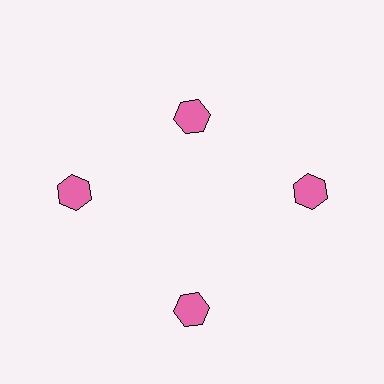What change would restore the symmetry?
The symmetry would be restored by moving it outward, back onto the ring so that all 4 hexagons sit at equal angles and equal distance from the center.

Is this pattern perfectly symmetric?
No. The 4 pink hexagons are arranged in a ring, but one element near the 12 o'clock position is pulled inward toward the center, breaking the 4-fold rotational symmetry.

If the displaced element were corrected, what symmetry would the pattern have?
It would have 4-fold rotational symmetry — the pattern would map onto itself every 90 degrees.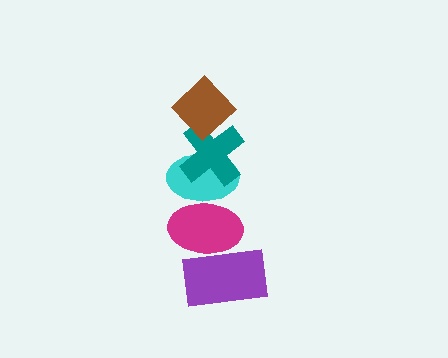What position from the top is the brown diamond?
The brown diamond is 1st from the top.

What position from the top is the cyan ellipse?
The cyan ellipse is 3rd from the top.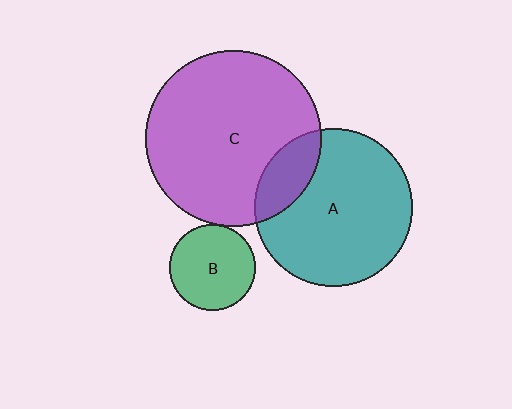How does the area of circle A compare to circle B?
Approximately 3.4 times.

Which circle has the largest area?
Circle C (purple).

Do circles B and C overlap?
Yes.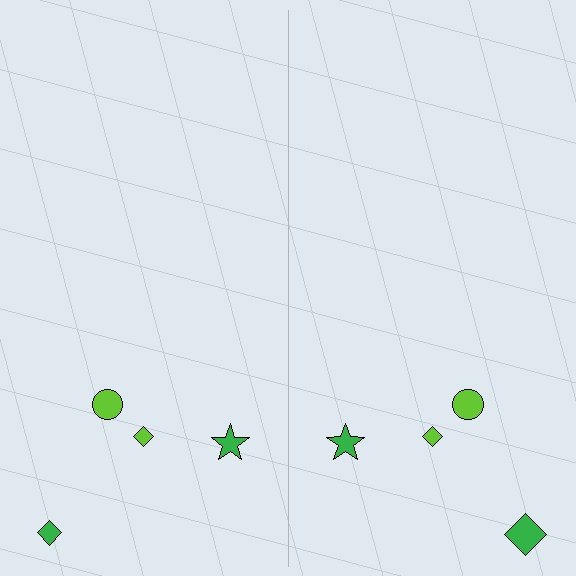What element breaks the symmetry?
The green diamond on the right side has a different size than its mirror counterpart.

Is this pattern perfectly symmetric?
No, the pattern is not perfectly symmetric. The green diamond on the right side has a different size than its mirror counterpart.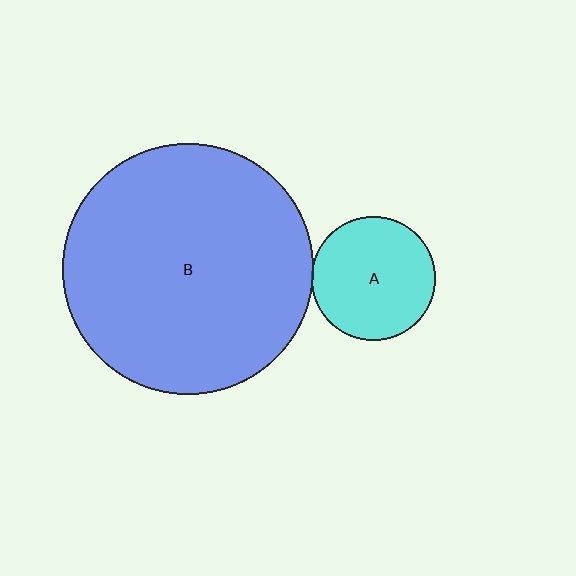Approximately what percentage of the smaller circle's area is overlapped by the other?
Approximately 5%.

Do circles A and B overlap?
Yes.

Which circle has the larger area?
Circle B (blue).